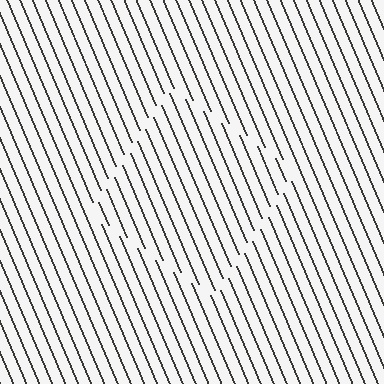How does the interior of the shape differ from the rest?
The interior of the shape contains the same grating, shifted by half a period — the contour is defined by the phase discontinuity where line-ends from the inner and outer gratings abut.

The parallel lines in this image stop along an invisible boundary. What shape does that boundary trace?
An illusory square. The interior of the shape contains the same grating, shifted by half a period — the contour is defined by the phase discontinuity where line-ends from the inner and outer gratings abut.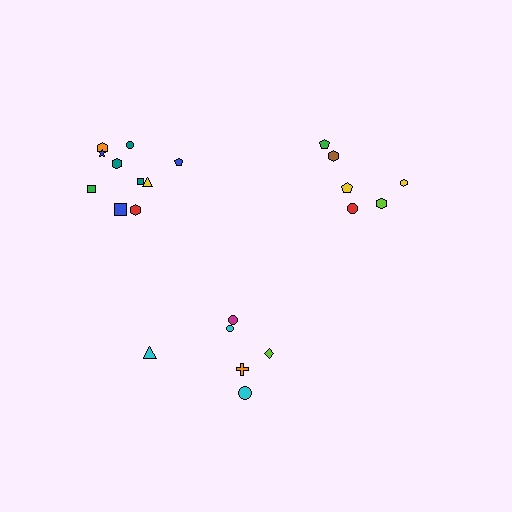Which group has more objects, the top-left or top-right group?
The top-left group.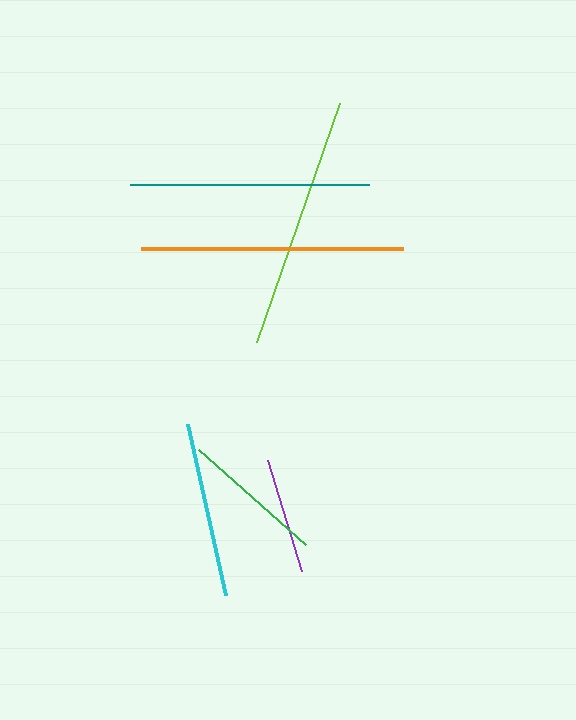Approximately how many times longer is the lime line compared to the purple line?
The lime line is approximately 2.2 times the length of the purple line.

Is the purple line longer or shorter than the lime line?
The lime line is longer than the purple line.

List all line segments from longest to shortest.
From longest to shortest: orange, lime, teal, cyan, green, purple.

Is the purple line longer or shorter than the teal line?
The teal line is longer than the purple line.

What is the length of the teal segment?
The teal segment is approximately 239 pixels long.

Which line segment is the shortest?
The purple line is the shortest at approximately 115 pixels.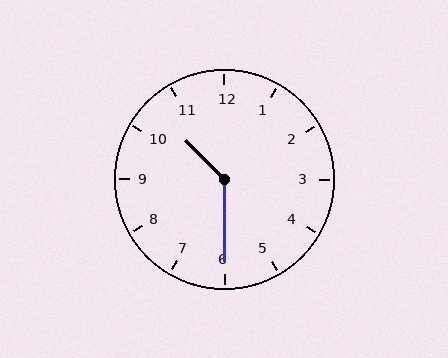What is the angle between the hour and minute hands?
Approximately 135 degrees.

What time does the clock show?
10:30.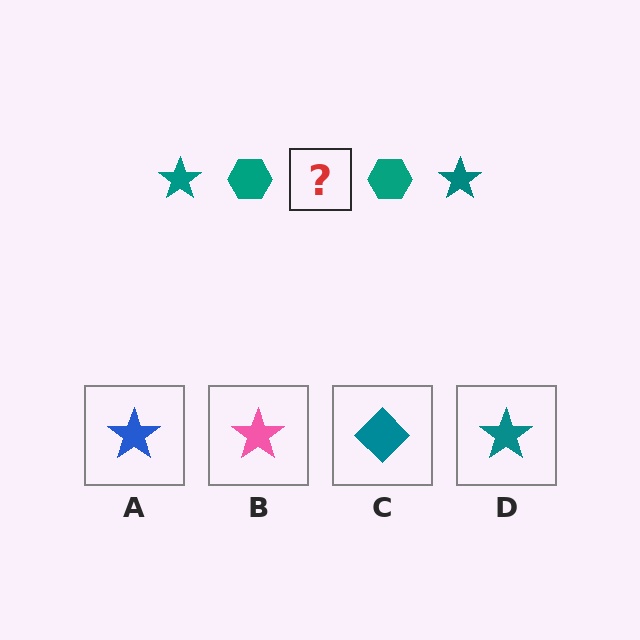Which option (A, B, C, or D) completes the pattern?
D.